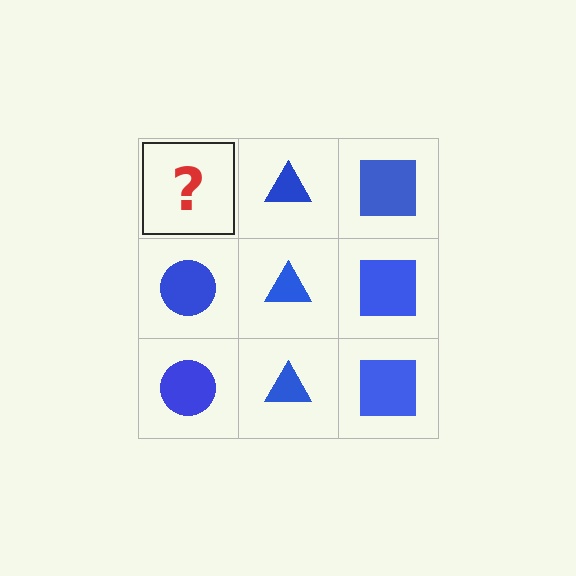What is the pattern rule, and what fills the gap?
The rule is that each column has a consistent shape. The gap should be filled with a blue circle.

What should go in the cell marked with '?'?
The missing cell should contain a blue circle.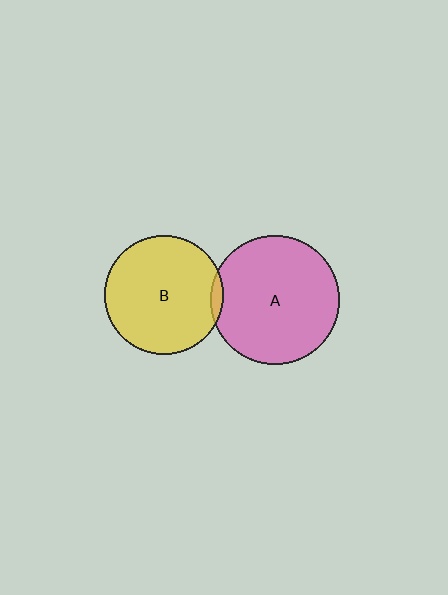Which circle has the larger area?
Circle A (pink).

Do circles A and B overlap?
Yes.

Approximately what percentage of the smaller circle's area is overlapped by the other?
Approximately 5%.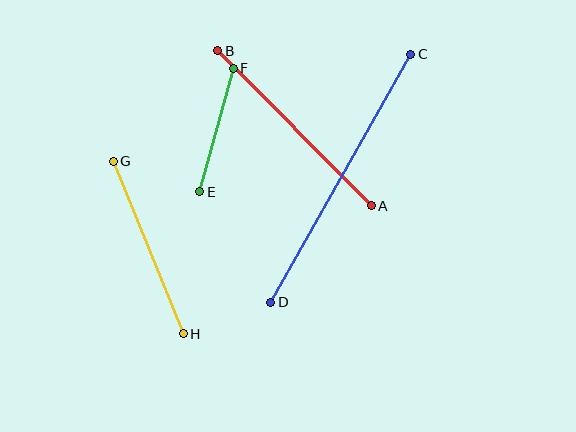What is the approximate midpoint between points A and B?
The midpoint is at approximately (294, 128) pixels.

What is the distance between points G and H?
The distance is approximately 186 pixels.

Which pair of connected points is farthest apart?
Points C and D are farthest apart.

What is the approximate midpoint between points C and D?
The midpoint is at approximately (341, 178) pixels.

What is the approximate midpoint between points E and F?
The midpoint is at approximately (216, 130) pixels.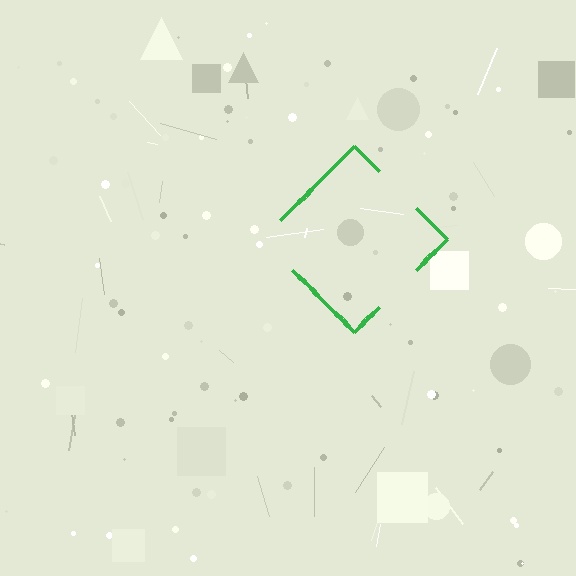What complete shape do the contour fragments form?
The contour fragments form a diamond.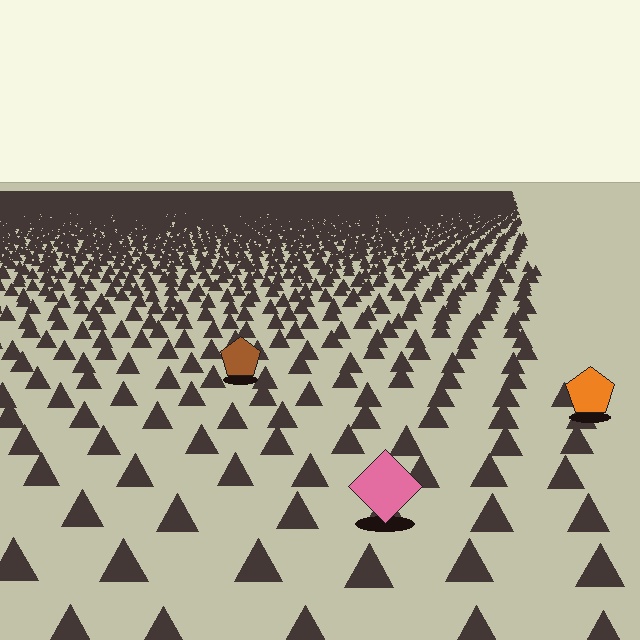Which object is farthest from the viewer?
The brown pentagon is farthest from the viewer. It appears smaller and the ground texture around it is denser.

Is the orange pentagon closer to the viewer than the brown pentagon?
Yes. The orange pentagon is closer — you can tell from the texture gradient: the ground texture is coarser near it.